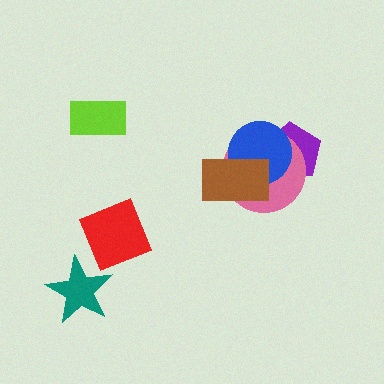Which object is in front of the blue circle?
The brown rectangle is in front of the blue circle.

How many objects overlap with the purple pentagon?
2 objects overlap with the purple pentagon.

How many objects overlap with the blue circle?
3 objects overlap with the blue circle.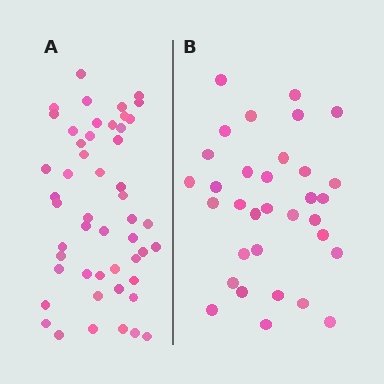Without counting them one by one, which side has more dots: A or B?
Region A (the left region) has more dots.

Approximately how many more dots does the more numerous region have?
Region A has approximately 15 more dots than region B.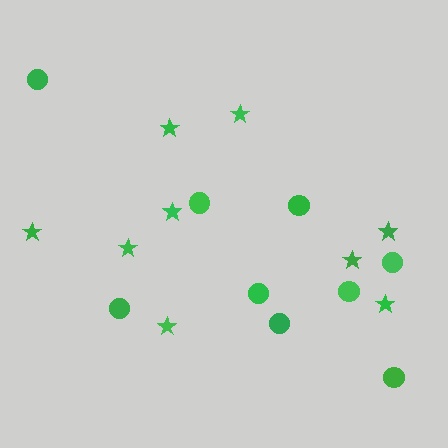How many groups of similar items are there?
There are 2 groups: one group of stars (9) and one group of circles (9).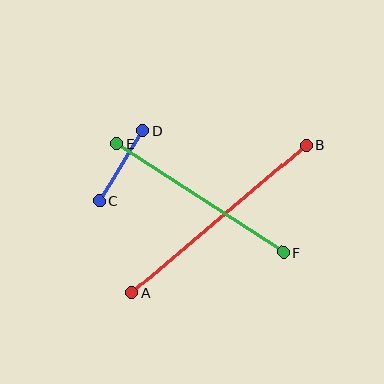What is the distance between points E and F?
The distance is approximately 199 pixels.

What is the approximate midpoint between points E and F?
The midpoint is at approximately (200, 198) pixels.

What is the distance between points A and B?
The distance is approximately 228 pixels.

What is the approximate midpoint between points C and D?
The midpoint is at approximately (121, 166) pixels.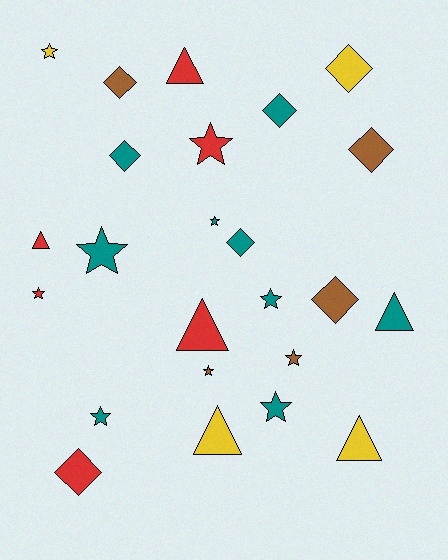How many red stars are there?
There are 2 red stars.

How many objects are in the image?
There are 24 objects.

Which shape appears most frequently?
Star, with 10 objects.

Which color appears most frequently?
Teal, with 9 objects.